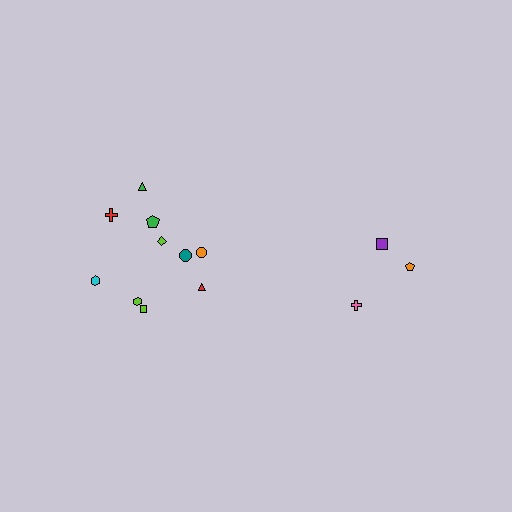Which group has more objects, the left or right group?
The left group.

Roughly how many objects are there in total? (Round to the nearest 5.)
Roughly 15 objects in total.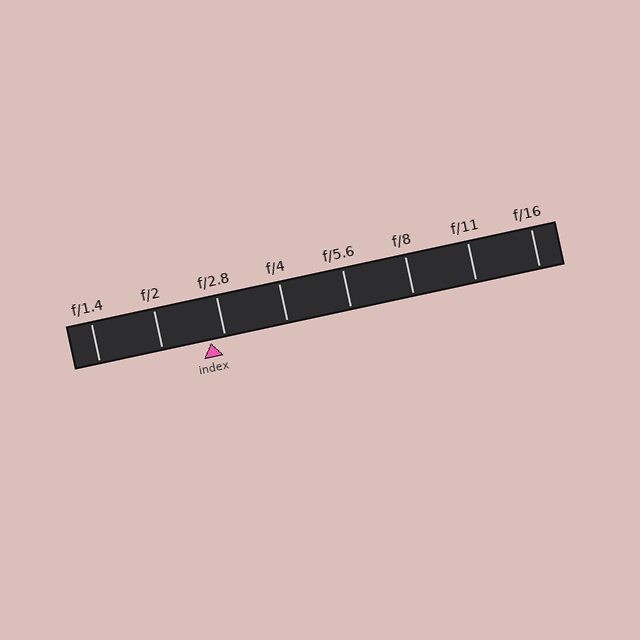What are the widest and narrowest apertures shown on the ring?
The widest aperture shown is f/1.4 and the narrowest is f/16.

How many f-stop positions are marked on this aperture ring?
There are 8 f-stop positions marked.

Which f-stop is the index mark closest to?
The index mark is closest to f/2.8.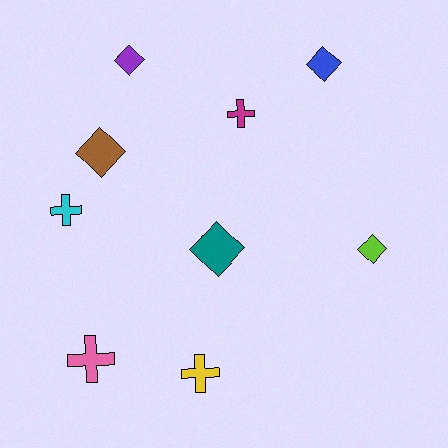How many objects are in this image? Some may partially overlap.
There are 9 objects.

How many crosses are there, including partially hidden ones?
There are 4 crosses.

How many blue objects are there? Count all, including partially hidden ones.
There is 1 blue object.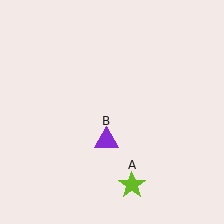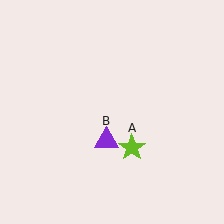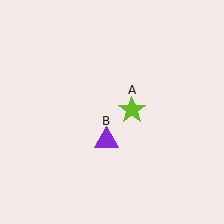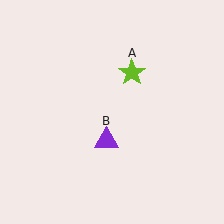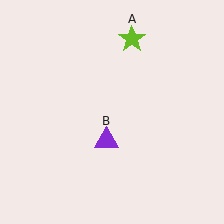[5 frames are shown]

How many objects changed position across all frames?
1 object changed position: lime star (object A).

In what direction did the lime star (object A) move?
The lime star (object A) moved up.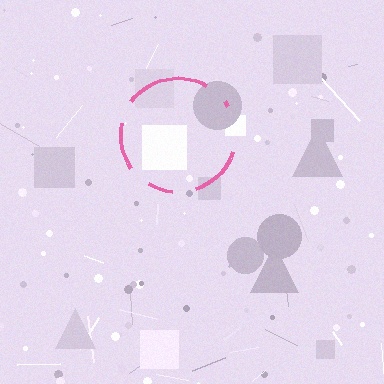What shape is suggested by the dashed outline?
The dashed outline suggests a circle.